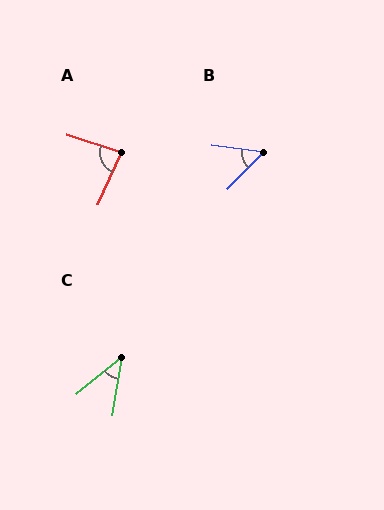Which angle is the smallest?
C, at approximately 41 degrees.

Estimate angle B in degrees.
Approximately 54 degrees.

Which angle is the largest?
A, at approximately 84 degrees.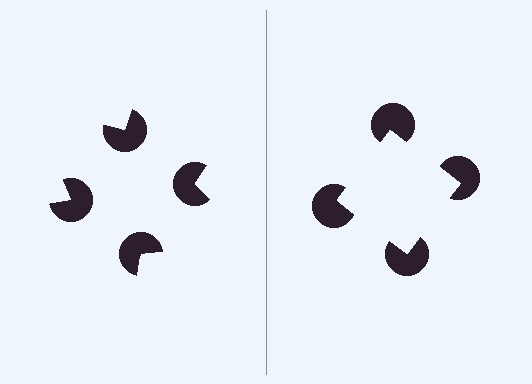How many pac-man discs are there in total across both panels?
8 — 4 on each side.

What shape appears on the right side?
An illusory square.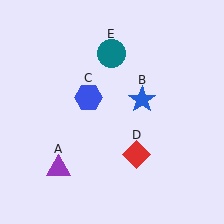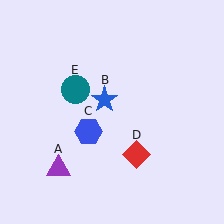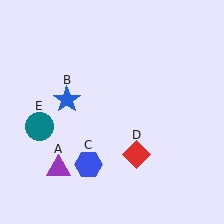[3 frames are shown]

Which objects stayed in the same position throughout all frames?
Purple triangle (object A) and red diamond (object D) remained stationary.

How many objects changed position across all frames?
3 objects changed position: blue star (object B), blue hexagon (object C), teal circle (object E).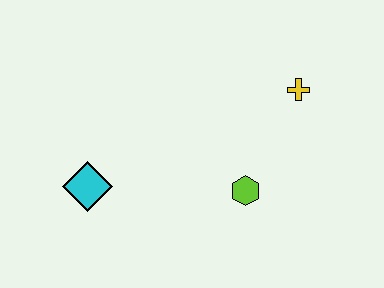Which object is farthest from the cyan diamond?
The yellow cross is farthest from the cyan diamond.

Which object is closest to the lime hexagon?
The yellow cross is closest to the lime hexagon.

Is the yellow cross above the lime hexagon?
Yes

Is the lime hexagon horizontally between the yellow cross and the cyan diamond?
Yes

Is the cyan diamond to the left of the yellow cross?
Yes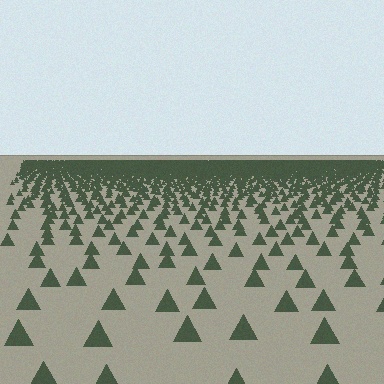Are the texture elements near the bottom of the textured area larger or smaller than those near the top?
Larger. Near the bottom, elements are closer to the viewer and appear at a bigger on-screen size.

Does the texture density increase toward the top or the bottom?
Density increases toward the top.